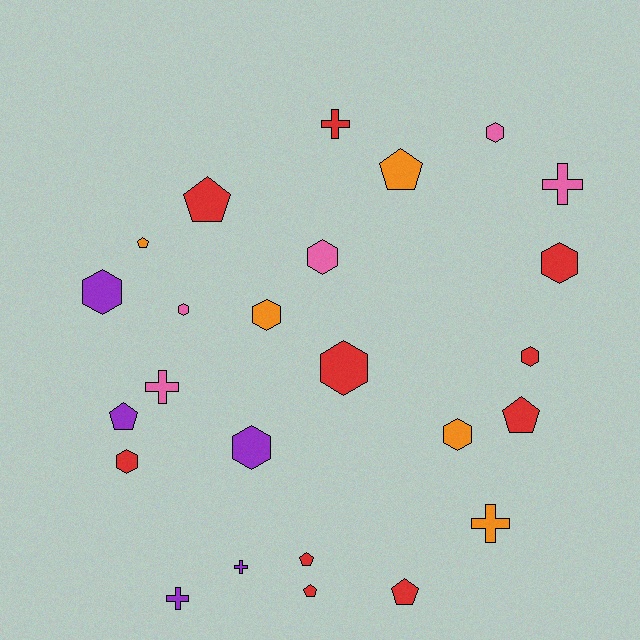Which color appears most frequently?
Red, with 10 objects.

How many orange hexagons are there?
There are 2 orange hexagons.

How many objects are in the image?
There are 25 objects.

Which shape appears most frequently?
Hexagon, with 11 objects.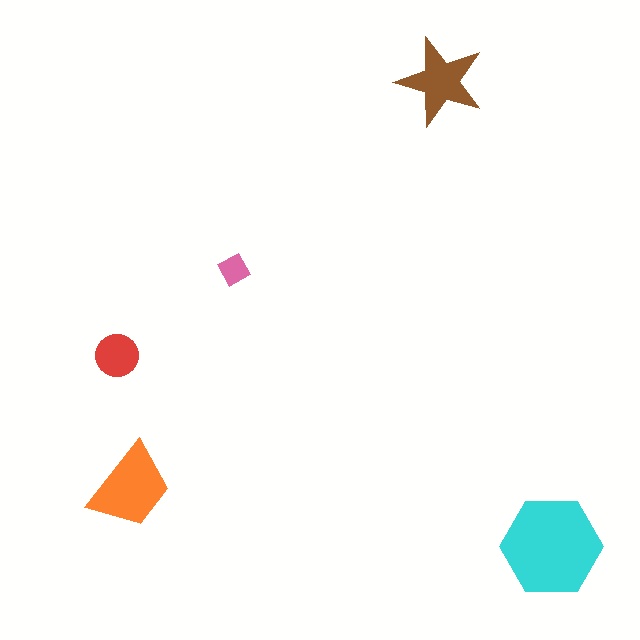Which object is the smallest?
The pink diamond.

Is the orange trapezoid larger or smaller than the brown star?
Larger.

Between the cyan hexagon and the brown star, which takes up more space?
The cyan hexagon.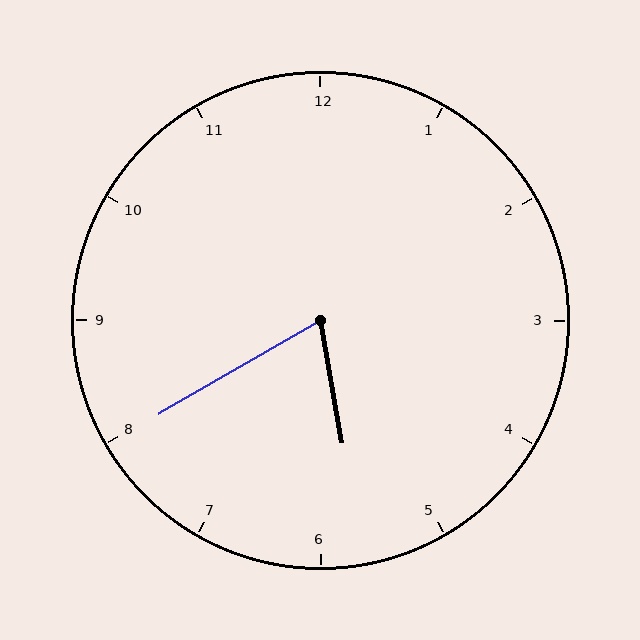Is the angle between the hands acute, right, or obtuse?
It is acute.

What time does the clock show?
5:40.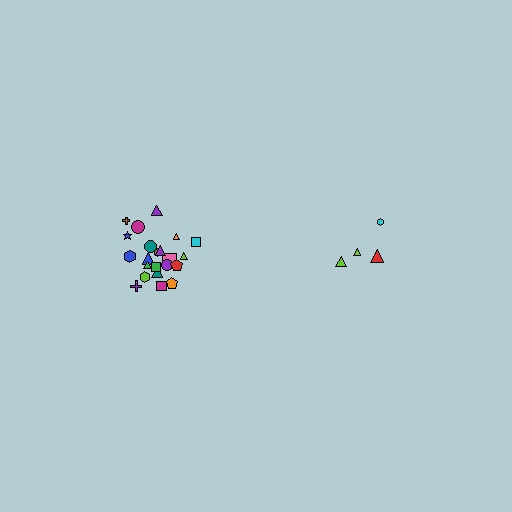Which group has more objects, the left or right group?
The left group.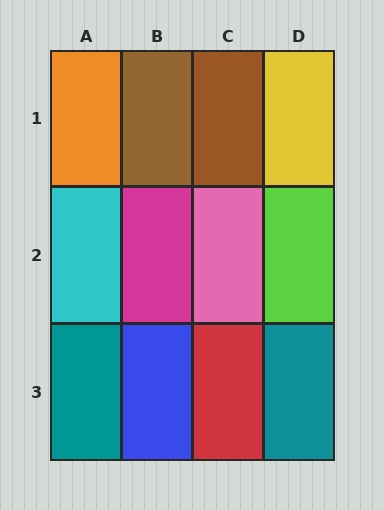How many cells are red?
1 cell is red.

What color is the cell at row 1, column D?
Yellow.